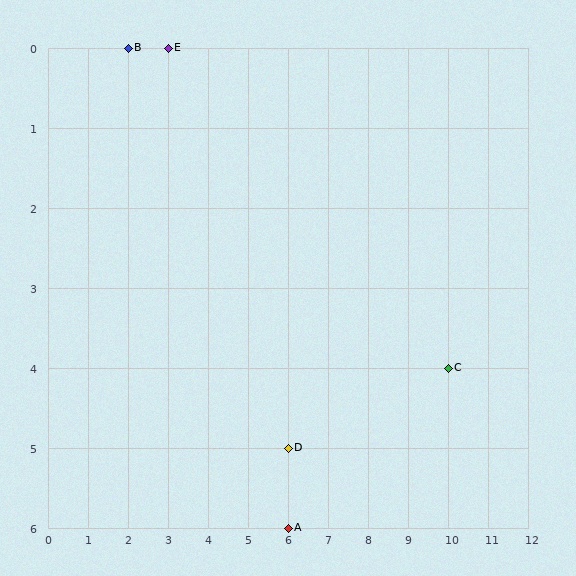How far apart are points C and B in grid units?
Points C and B are 8 columns and 4 rows apart (about 8.9 grid units diagonally).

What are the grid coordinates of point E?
Point E is at grid coordinates (3, 0).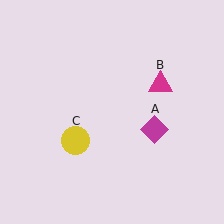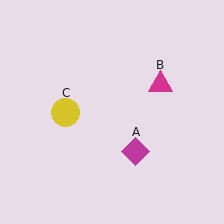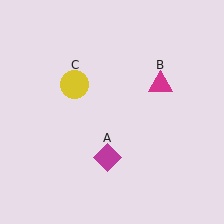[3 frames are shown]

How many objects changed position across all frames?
2 objects changed position: magenta diamond (object A), yellow circle (object C).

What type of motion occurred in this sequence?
The magenta diamond (object A), yellow circle (object C) rotated clockwise around the center of the scene.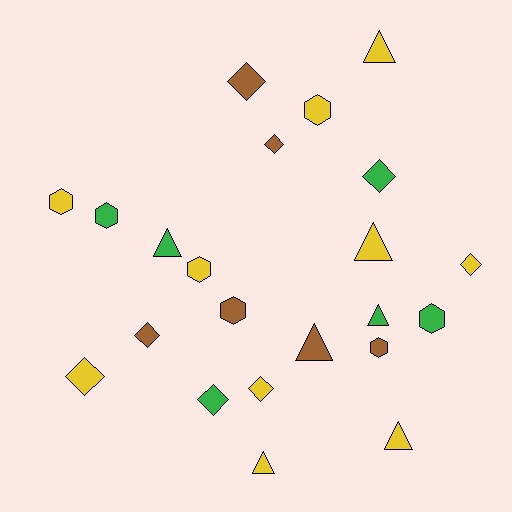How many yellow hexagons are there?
There are 3 yellow hexagons.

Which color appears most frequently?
Yellow, with 10 objects.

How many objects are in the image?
There are 22 objects.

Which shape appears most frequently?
Diamond, with 8 objects.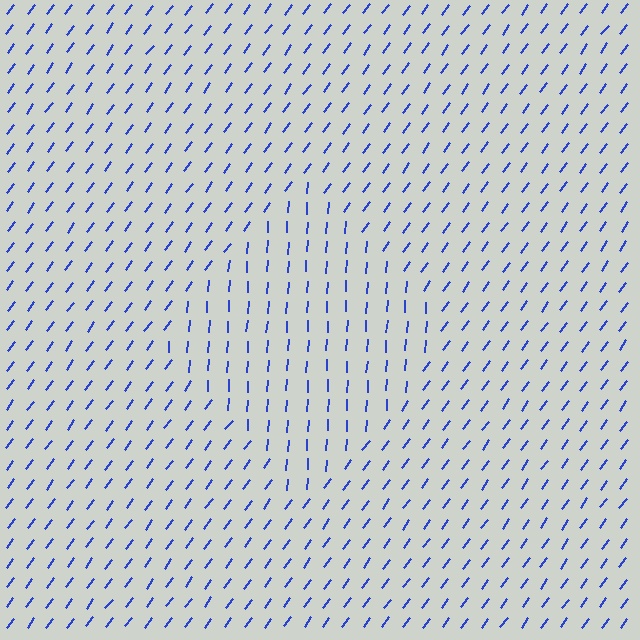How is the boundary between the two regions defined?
The boundary is defined purely by a change in line orientation (approximately 33 degrees difference). All lines are the same color and thickness.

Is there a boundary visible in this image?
Yes, there is a texture boundary formed by a change in line orientation.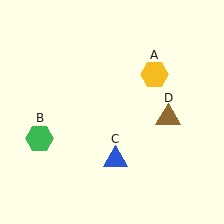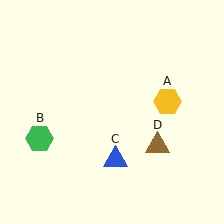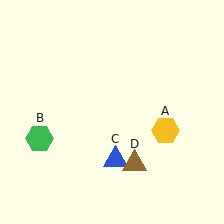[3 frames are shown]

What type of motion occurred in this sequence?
The yellow hexagon (object A), brown triangle (object D) rotated clockwise around the center of the scene.